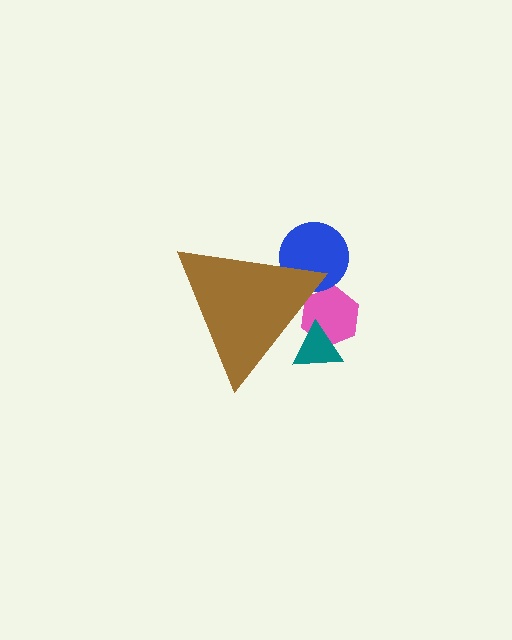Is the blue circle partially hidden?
Yes, the blue circle is partially hidden behind the brown triangle.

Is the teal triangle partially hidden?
Yes, the teal triangle is partially hidden behind the brown triangle.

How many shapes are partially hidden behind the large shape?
3 shapes are partially hidden.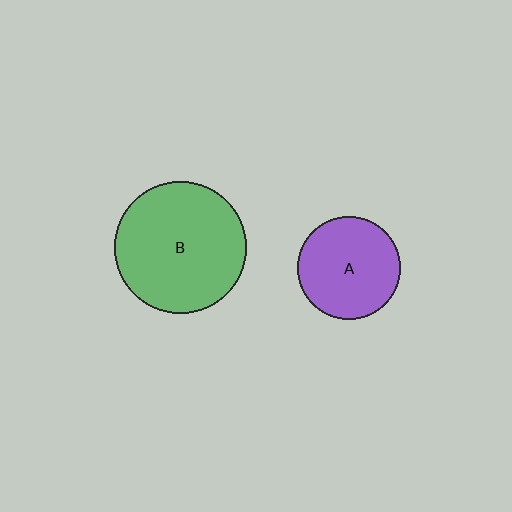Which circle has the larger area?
Circle B (green).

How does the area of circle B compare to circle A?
Approximately 1.6 times.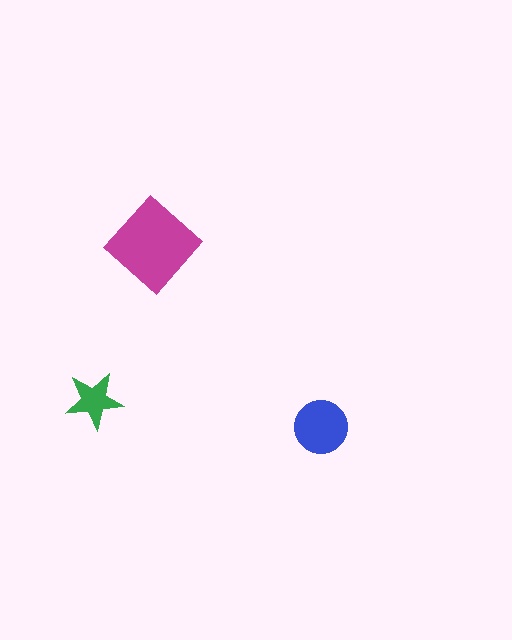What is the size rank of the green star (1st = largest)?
3rd.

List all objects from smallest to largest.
The green star, the blue circle, the magenta diamond.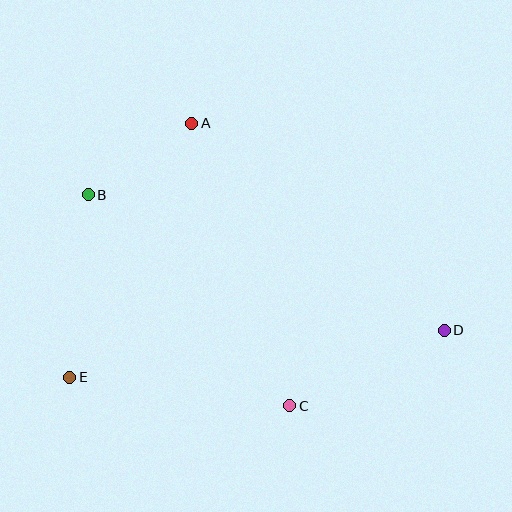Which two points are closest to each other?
Points A and B are closest to each other.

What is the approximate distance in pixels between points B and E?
The distance between B and E is approximately 183 pixels.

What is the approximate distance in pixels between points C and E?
The distance between C and E is approximately 222 pixels.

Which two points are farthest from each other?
Points B and D are farthest from each other.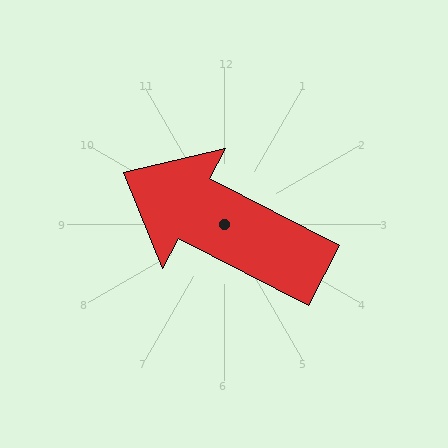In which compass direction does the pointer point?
Northwest.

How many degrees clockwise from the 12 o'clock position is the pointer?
Approximately 297 degrees.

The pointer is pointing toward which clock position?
Roughly 10 o'clock.